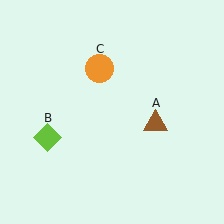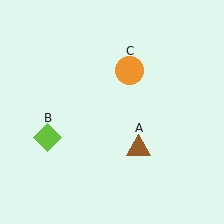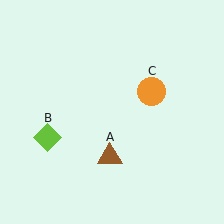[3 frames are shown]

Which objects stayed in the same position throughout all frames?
Lime diamond (object B) remained stationary.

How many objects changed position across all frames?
2 objects changed position: brown triangle (object A), orange circle (object C).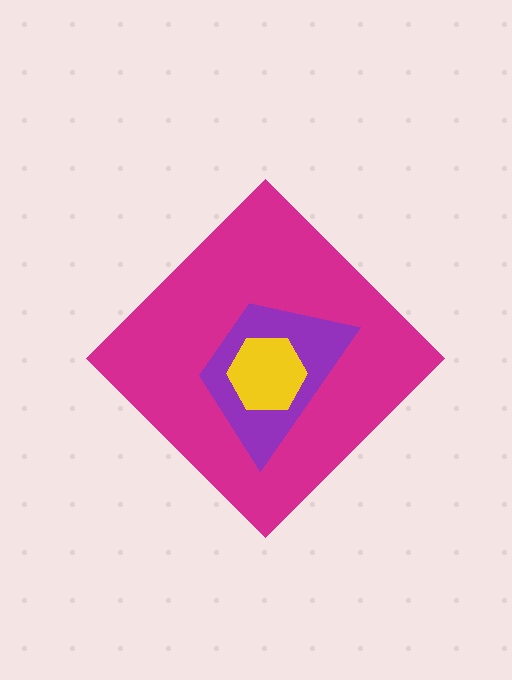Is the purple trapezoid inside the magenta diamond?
Yes.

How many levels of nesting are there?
3.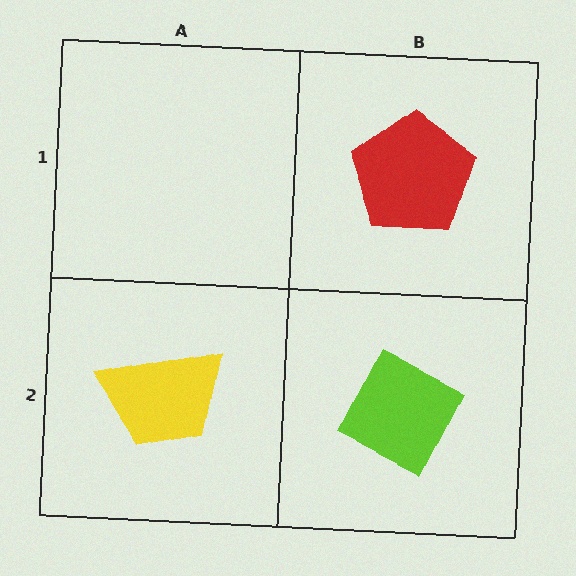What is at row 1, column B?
A red pentagon.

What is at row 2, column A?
A yellow trapezoid.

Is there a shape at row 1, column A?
No, that cell is empty.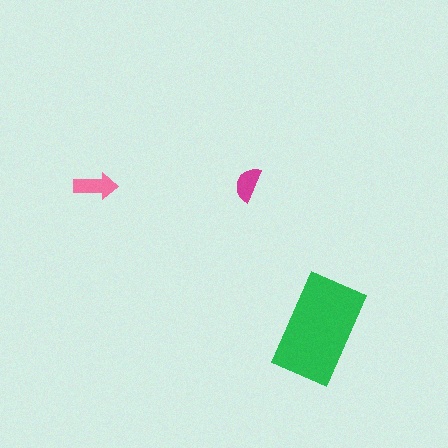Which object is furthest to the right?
The green rectangle is rightmost.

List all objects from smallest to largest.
The magenta semicircle, the pink arrow, the green rectangle.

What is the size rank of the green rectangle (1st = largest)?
1st.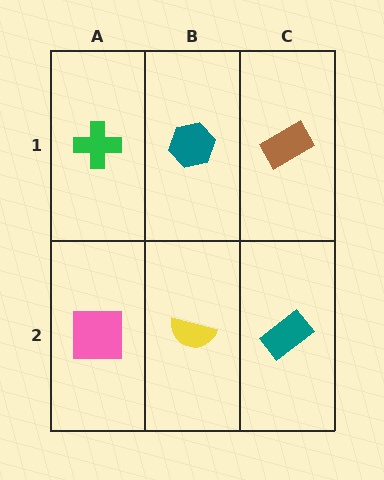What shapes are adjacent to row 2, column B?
A teal hexagon (row 1, column B), a pink square (row 2, column A), a teal rectangle (row 2, column C).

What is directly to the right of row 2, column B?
A teal rectangle.